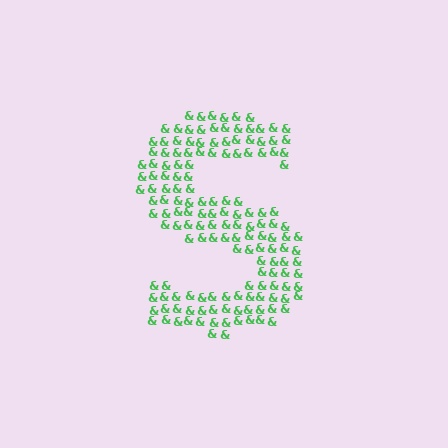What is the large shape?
The large shape is the letter S.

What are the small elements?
The small elements are ampersands.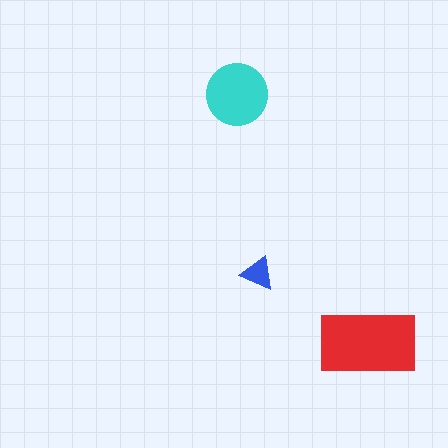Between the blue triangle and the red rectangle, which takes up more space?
The red rectangle.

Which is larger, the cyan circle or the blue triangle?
The cyan circle.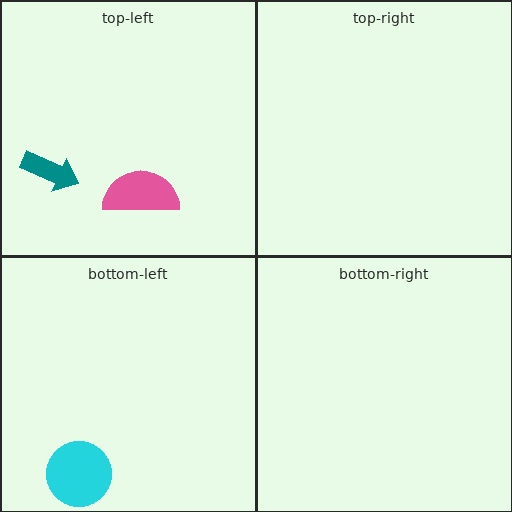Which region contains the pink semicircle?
The top-left region.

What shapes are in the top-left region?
The pink semicircle, the teal arrow.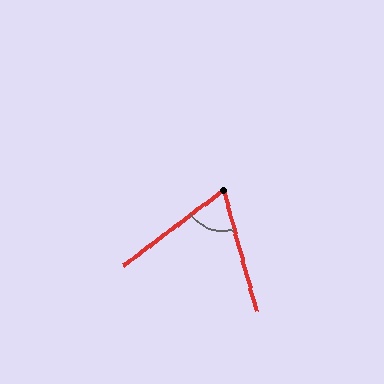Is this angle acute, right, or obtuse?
It is acute.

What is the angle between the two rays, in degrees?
Approximately 68 degrees.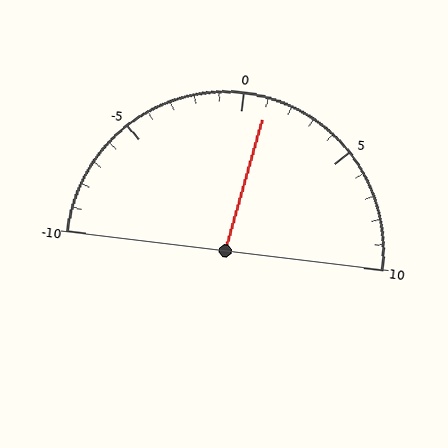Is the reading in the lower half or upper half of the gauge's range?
The reading is in the upper half of the range (-10 to 10).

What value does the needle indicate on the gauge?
The needle indicates approximately 1.